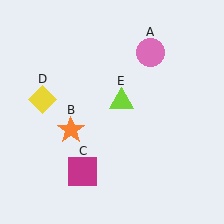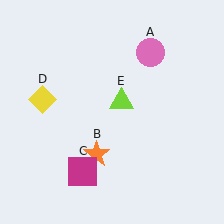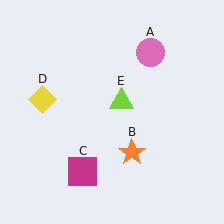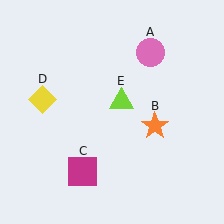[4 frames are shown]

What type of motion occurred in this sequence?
The orange star (object B) rotated counterclockwise around the center of the scene.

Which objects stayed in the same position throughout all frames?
Pink circle (object A) and magenta square (object C) and yellow diamond (object D) and lime triangle (object E) remained stationary.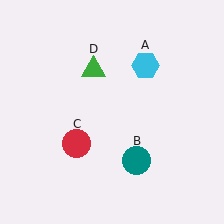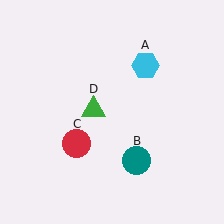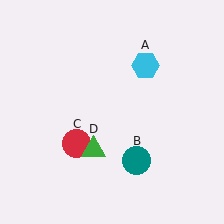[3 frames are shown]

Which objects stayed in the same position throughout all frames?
Cyan hexagon (object A) and teal circle (object B) and red circle (object C) remained stationary.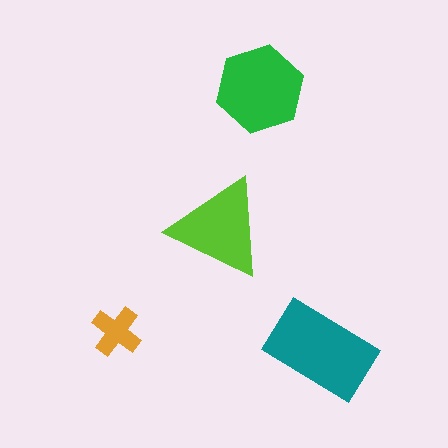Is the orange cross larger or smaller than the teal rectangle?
Smaller.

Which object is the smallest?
The orange cross.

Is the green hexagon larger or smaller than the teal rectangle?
Smaller.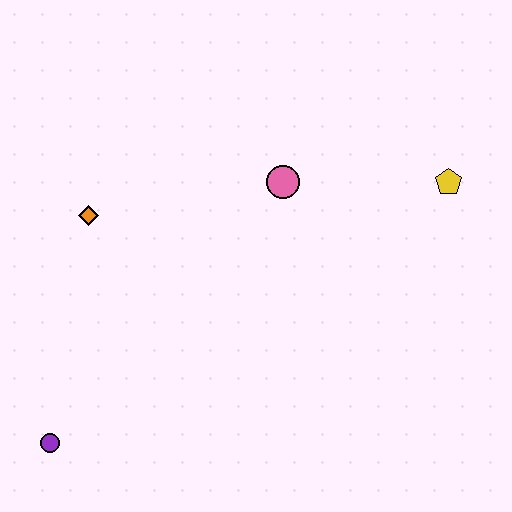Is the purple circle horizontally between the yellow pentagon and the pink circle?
No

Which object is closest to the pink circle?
The yellow pentagon is closest to the pink circle.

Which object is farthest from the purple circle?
The yellow pentagon is farthest from the purple circle.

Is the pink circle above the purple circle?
Yes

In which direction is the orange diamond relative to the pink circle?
The orange diamond is to the left of the pink circle.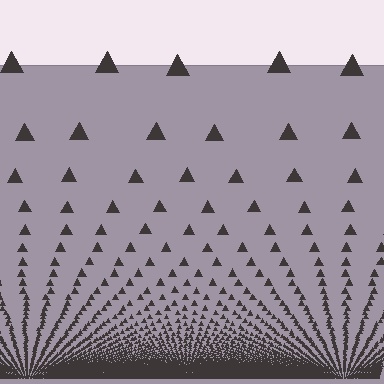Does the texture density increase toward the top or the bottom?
Density increases toward the bottom.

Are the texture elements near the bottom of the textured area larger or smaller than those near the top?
Smaller. The gradient is inverted — elements near the bottom are smaller and denser.